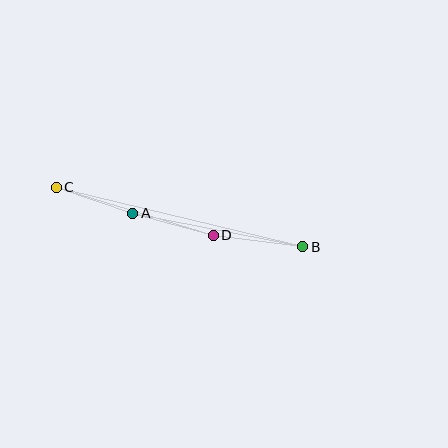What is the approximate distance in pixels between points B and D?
The distance between B and D is approximately 90 pixels.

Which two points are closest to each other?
Points A and C are closest to each other.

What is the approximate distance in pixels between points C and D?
The distance between C and D is approximately 164 pixels.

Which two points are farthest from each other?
Points B and C are farthest from each other.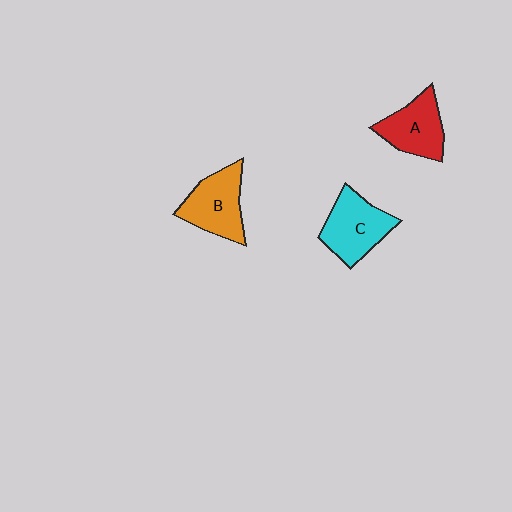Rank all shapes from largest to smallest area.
From largest to smallest: C (cyan), B (orange), A (red).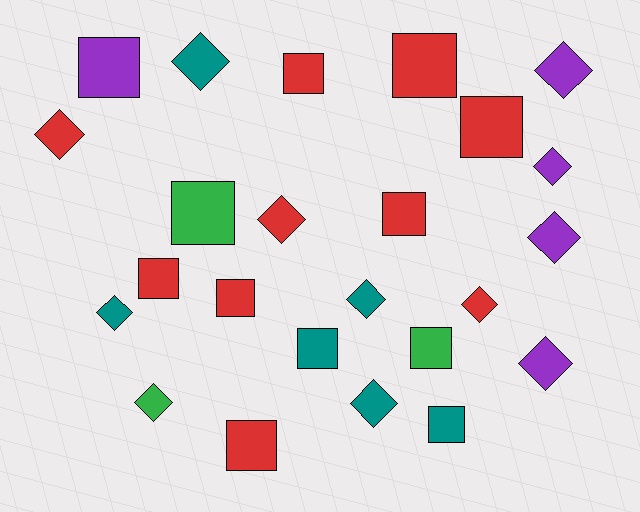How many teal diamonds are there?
There are 4 teal diamonds.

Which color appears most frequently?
Red, with 10 objects.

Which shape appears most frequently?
Diamond, with 12 objects.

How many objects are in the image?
There are 24 objects.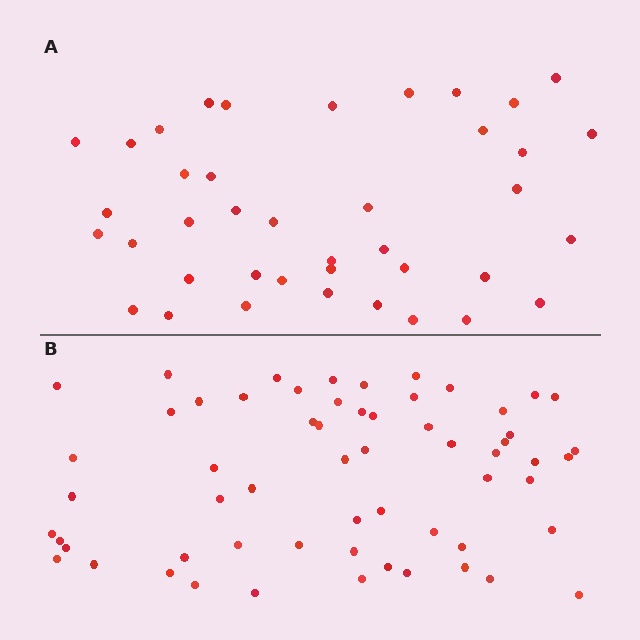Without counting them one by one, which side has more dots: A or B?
Region B (the bottom region) has more dots.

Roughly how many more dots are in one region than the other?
Region B has approximately 20 more dots than region A.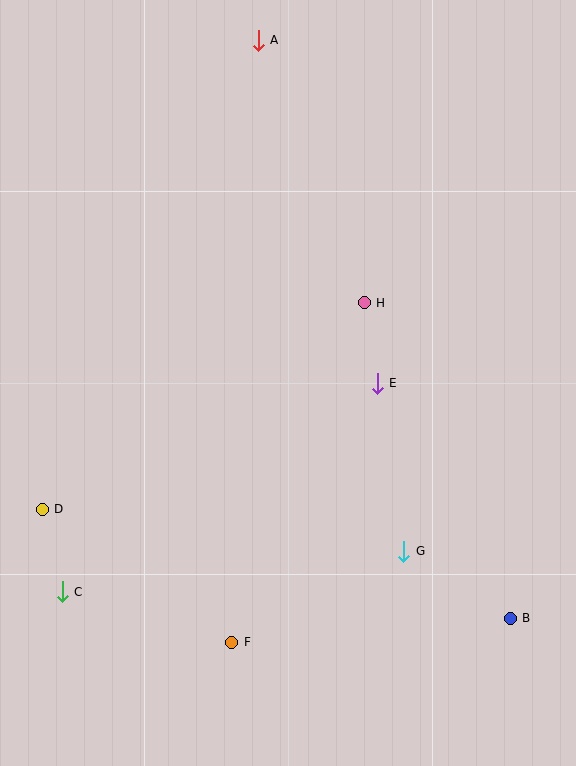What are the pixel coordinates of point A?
Point A is at (258, 40).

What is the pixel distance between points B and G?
The distance between B and G is 126 pixels.